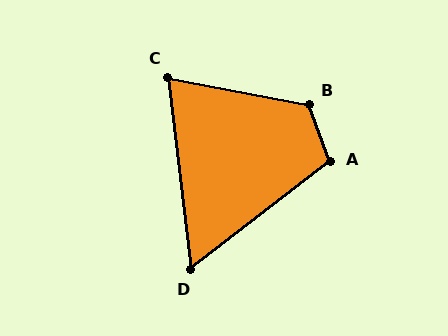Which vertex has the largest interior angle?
B, at approximately 121 degrees.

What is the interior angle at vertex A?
Approximately 107 degrees (obtuse).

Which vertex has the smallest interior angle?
D, at approximately 59 degrees.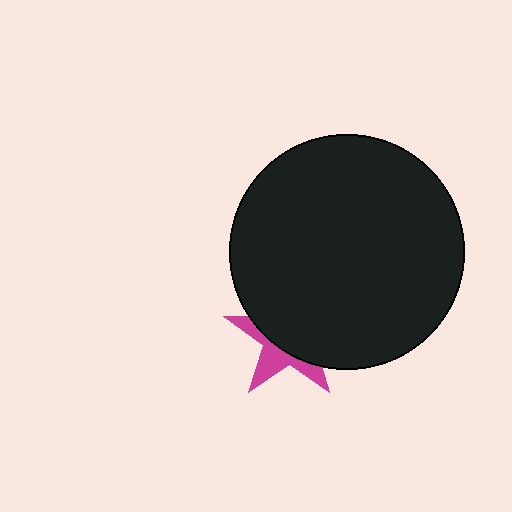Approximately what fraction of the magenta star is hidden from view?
Roughly 64% of the magenta star is hidden behind the black circle.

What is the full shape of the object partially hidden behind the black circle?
The partially hidden object is a magenta star.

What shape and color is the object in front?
The object in front is a black circle.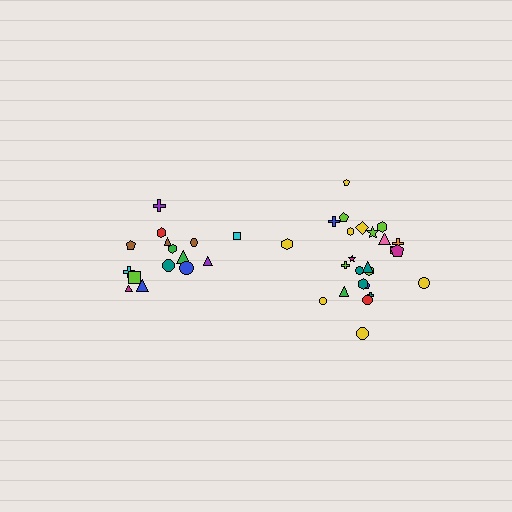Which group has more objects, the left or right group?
The right group.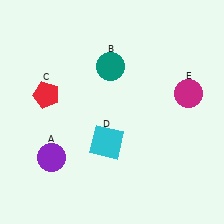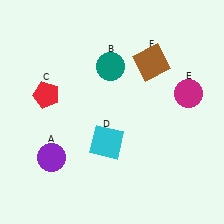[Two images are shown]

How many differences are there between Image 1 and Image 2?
There is 1 difference between the two images.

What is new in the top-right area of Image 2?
A brown square (F) was added in the top-right area of Image 2.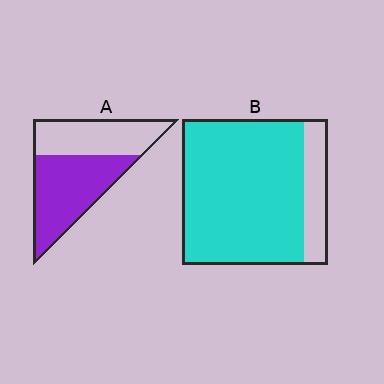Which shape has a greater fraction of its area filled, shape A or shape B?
Shape B.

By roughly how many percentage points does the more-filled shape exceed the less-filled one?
By roughly 25 percentage points (B over A).